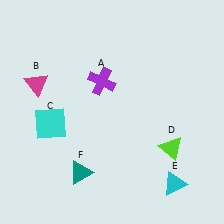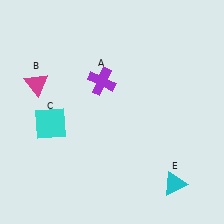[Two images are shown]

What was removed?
The lime triangle (D), the teal triangle (F) were removed in Image 2.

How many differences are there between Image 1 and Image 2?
There are 2 differences between the two images.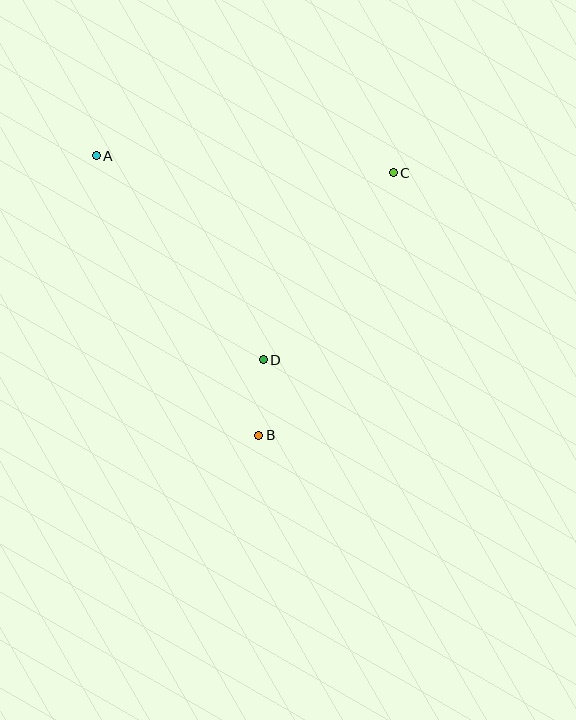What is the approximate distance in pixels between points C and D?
The distance between C and D is approximately 228 pixels.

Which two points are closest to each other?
Points B and D are closest to each other.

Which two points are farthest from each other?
Points A and B are farthest from each other.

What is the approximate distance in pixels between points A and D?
The distance between A and D is approximately 264 pixels.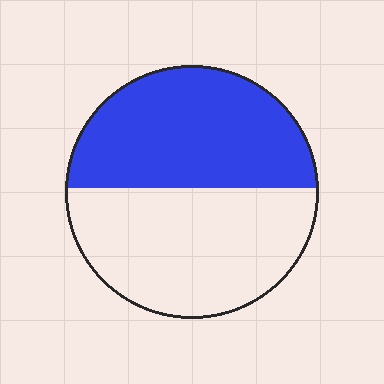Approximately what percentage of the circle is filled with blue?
Approximately 50%.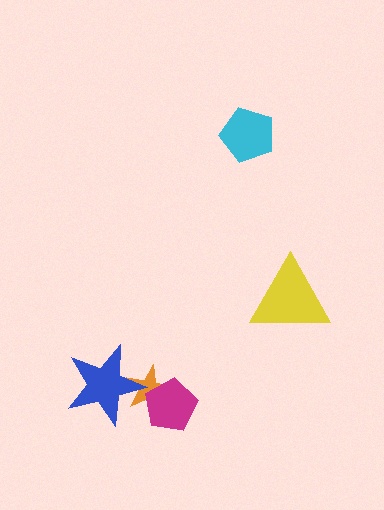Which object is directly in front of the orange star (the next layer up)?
The magenta pentagon is directly in front of the orange star.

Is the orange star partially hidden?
Yes, it is partially covered by another shape.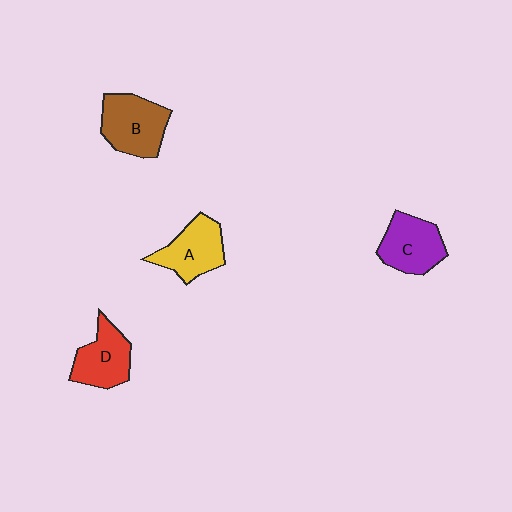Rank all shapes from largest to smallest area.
From largest to smallest: B (brown), C (purple), A (yellow), D (red).